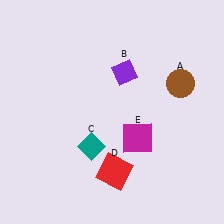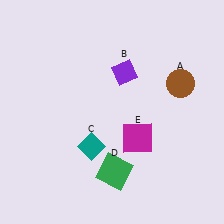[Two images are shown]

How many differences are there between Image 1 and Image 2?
There is 1 difference between the two images.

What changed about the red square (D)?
In Image 1, D is red. In Image 2, it changed to green.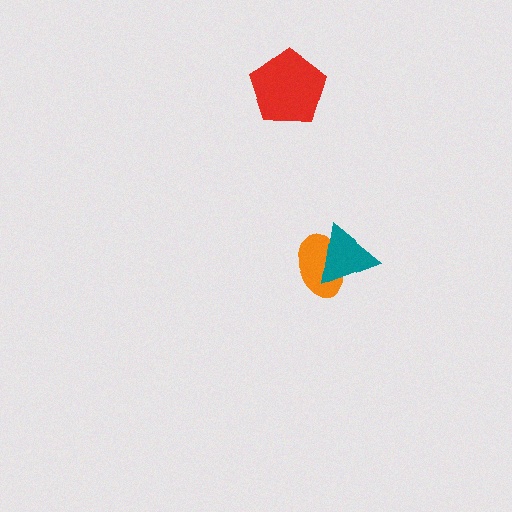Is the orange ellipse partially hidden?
Yes, it is partially covered by another shape.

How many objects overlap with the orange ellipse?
1 object overlaps with the orange ellipse.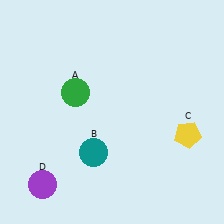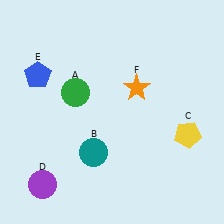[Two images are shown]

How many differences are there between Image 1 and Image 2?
There are 2 differences between the two images.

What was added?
A blue pentagon (E), an orange star (F) were added in Image 2.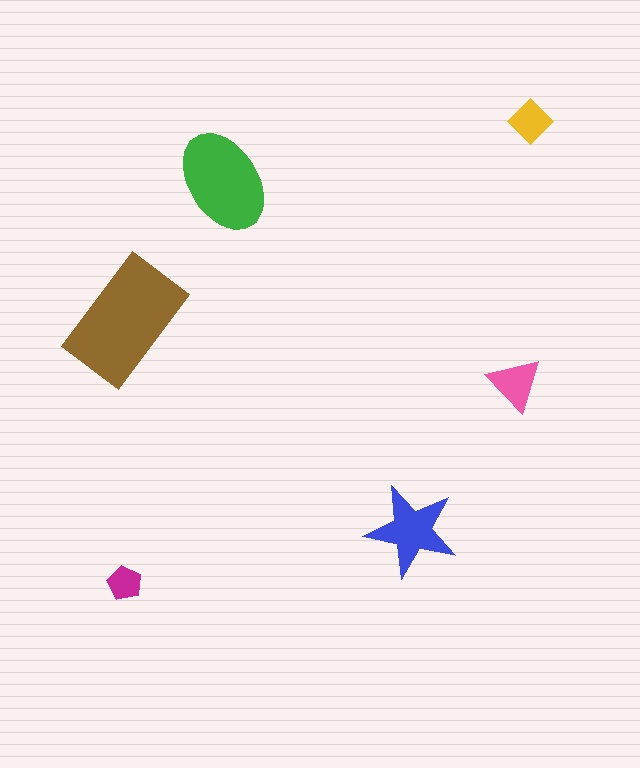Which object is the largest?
The brown rectangle.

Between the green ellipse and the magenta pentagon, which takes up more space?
The green ellipse.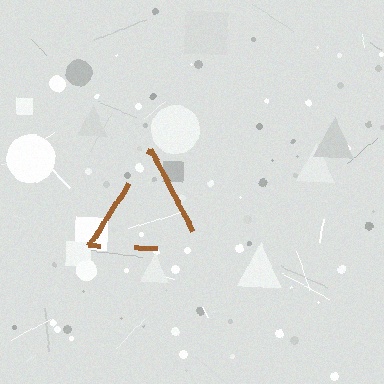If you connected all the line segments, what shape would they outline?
They would outline a triangle.